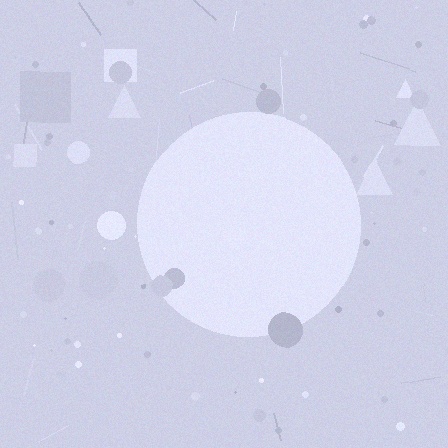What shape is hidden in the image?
A circle is hidden in the image.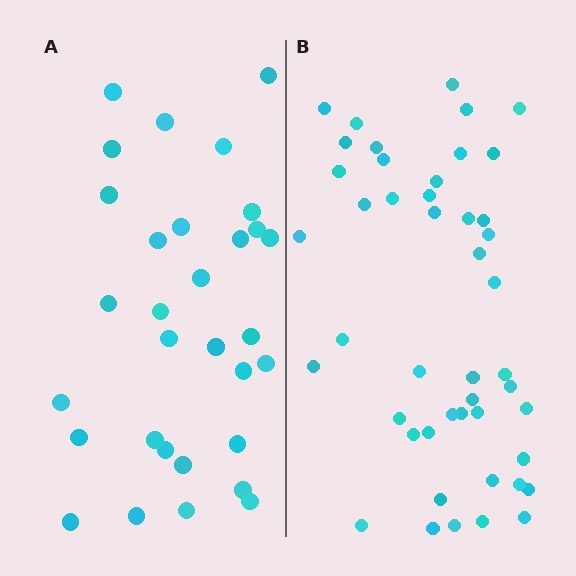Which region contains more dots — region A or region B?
Region B (the right region) has more dots.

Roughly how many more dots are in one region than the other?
Region B has approximately 15 more dots than region A.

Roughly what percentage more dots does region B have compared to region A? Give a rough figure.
About 50% more.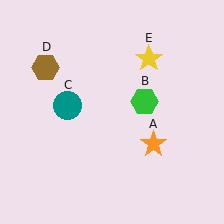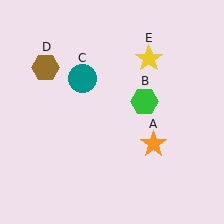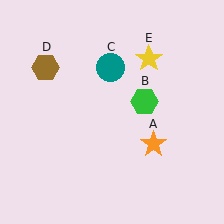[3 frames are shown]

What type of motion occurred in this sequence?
The teal circle (object C) rotated clockwise around the center of the scene.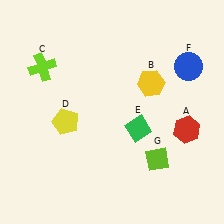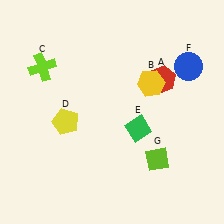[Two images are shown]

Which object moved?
The red hexagon (A) moved up.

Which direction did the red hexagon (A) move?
The red hexagon (A) moved up.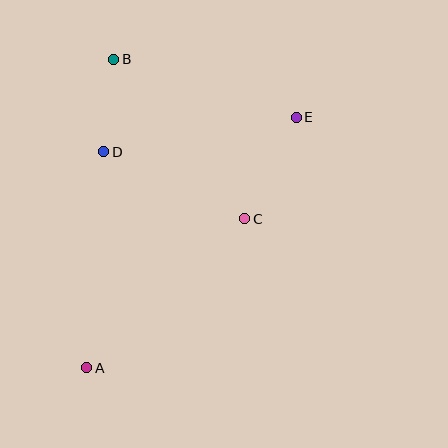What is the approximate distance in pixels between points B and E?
The distance between B and E is approximately 192 pixels.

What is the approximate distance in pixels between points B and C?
The distance between B and C is approximately 207 pixels.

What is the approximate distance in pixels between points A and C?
The distance between A and C is approximately 217 pixels.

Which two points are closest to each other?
Points B and D are closest to each other.